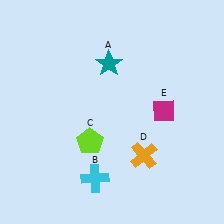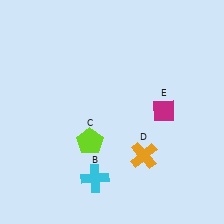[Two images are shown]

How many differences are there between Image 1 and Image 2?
There is 1 difference between the two images.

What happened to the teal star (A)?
The teal star (A) was removed in Image 2. It was in the top-left area of Image 1.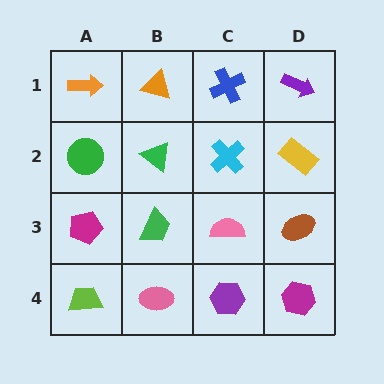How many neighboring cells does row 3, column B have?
4.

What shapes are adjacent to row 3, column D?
A yellow rectangle (row 2, column D), a magenta hexagon (row 4, column D), a pink semicircle (row 3, column C).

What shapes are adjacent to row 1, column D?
A yellow rectangle (row 2, column D), a blue cross (row 1, column C).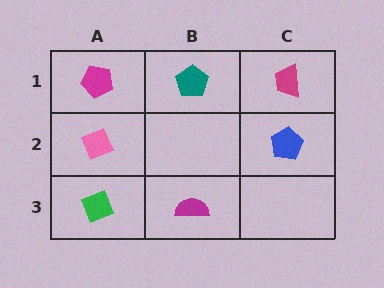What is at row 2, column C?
A blue pentagon.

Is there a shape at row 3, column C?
No, that cell is empty.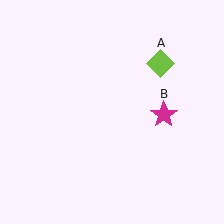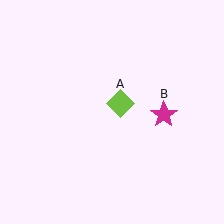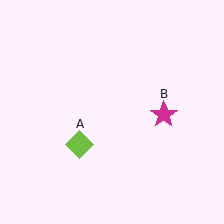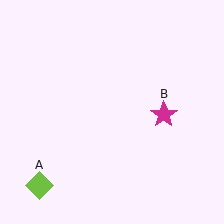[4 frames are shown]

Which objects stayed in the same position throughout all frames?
Magenta star (object B) remained stationary.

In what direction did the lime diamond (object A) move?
The lime diamond (object A) moved down and to the left.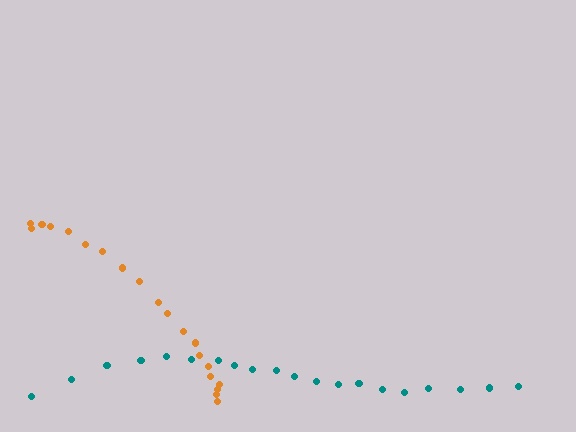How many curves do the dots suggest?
There are 2 distinct paths.